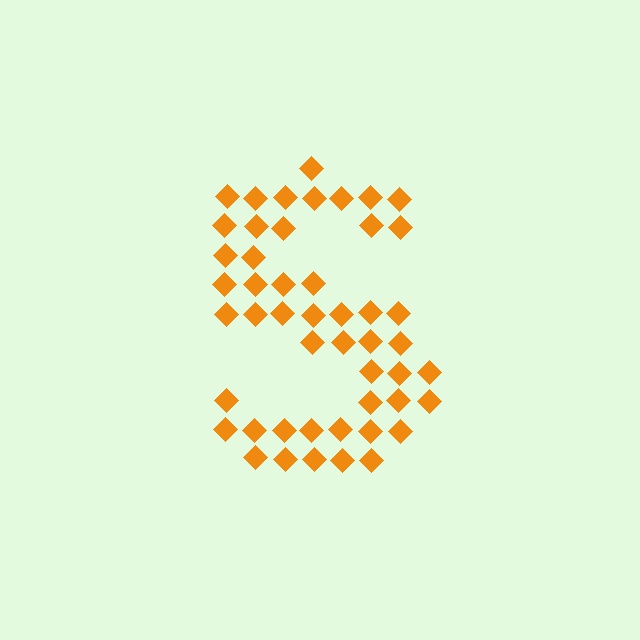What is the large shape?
The large shape is the letter S.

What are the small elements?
The small elements are diamonds.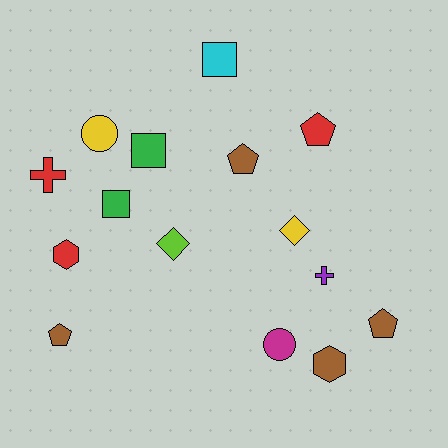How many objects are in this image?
There are 15 objects.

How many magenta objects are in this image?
There is 1 magenta object.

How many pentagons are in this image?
There are 4 pentagons.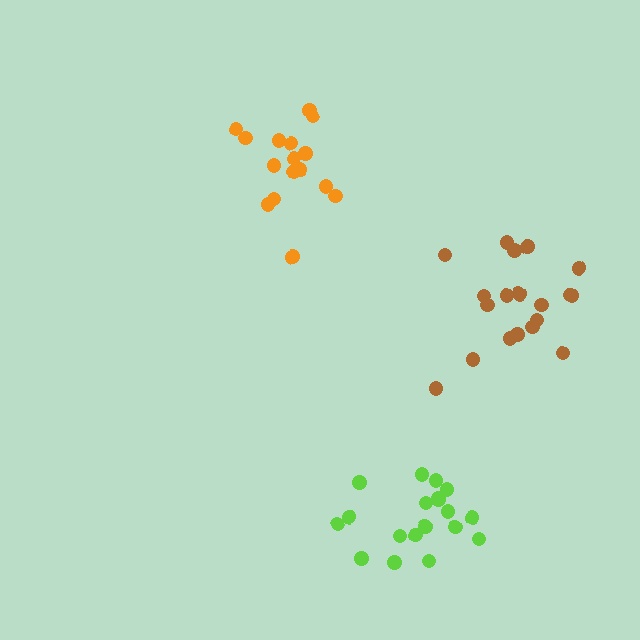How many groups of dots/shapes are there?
There are 3 groups.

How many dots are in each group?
Group 1: 20 dots, Group 2: 16 dots, Group 3: 19 dots (55 total).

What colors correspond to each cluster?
The clusters are colored: brown, orange, lime.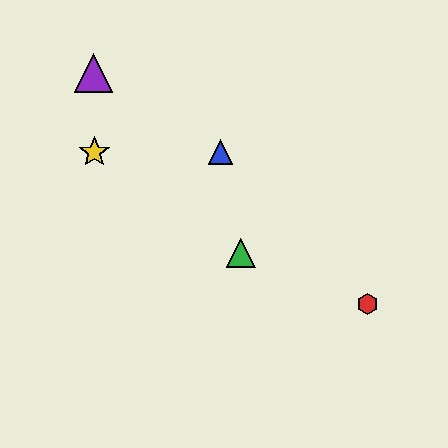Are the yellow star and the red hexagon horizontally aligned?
No, the yellow star is at y≈152 and the red hexagon is at y≈304.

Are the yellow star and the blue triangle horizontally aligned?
Yes, both are at y≈152.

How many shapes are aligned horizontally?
2 shapes (the blue triangle, the yellow star) are aligned horizontally.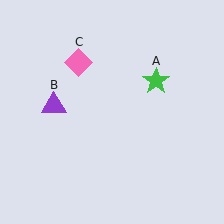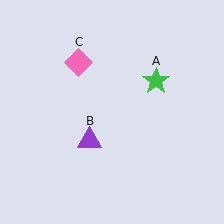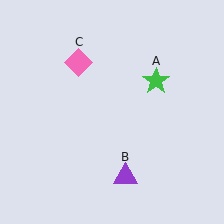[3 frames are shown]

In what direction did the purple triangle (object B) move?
The purple triangle (object B) moved down and to the right.